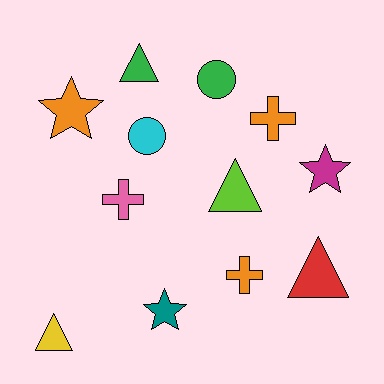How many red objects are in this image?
There is 1 red object.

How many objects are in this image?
There are 12 objects.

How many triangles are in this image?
There are 4 triangles.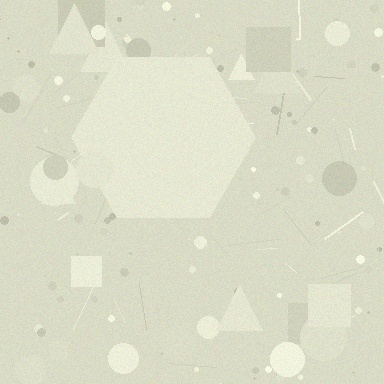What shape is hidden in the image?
A hexagon is hidden in the image.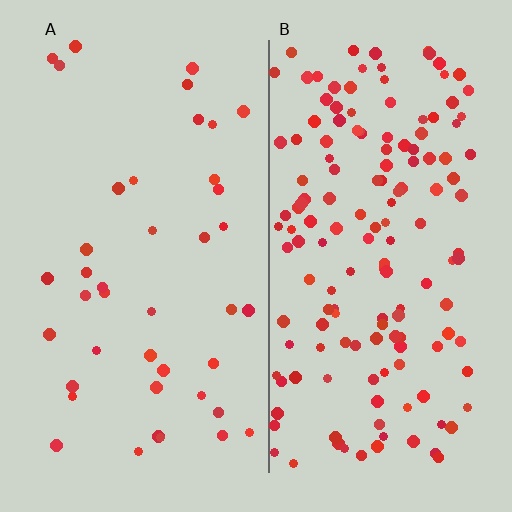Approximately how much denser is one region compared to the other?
Approximately 3.8× — region B over region A.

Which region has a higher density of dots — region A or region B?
B (the right).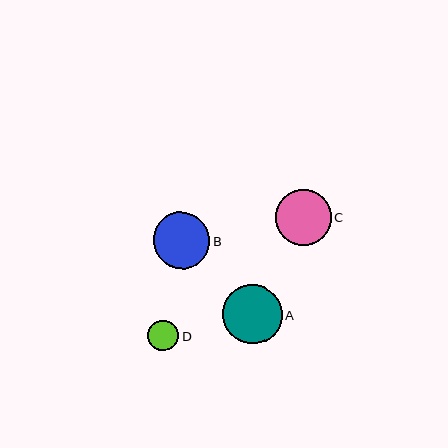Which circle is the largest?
Circle A is the largest with a size of approximately 60 pixels.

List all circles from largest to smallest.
From largest to smallest: A, B, C, D.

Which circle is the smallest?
Circle D is the smallest with a size of approximately 31 pixels.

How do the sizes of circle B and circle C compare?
Circle B and circle C are approximately the same size.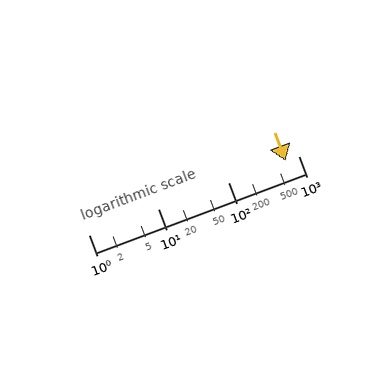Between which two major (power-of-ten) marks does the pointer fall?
The pointer is between 100 and 1000.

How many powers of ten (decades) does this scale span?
The scale spans 3 decades, from 1 to 1000.